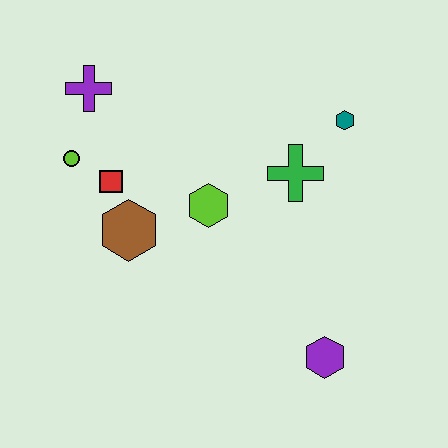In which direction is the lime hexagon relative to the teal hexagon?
The lime hexagon is to the left of the teal hexagon.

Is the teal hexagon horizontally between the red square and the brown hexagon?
No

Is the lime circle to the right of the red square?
No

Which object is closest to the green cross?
The teal hexagon is closest to the green cross.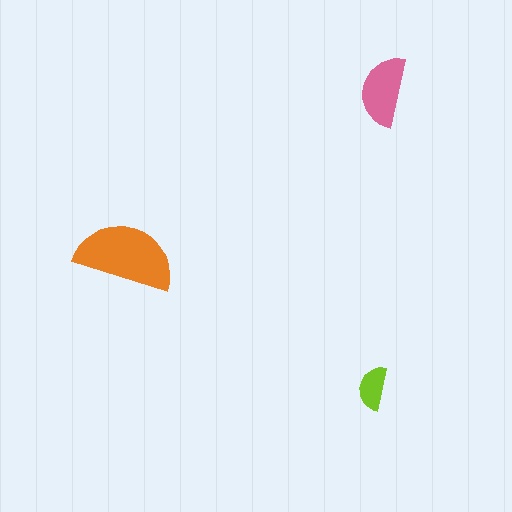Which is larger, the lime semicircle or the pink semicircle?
The pink one.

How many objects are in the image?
There are 3 objects in the image.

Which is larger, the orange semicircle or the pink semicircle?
The orange one.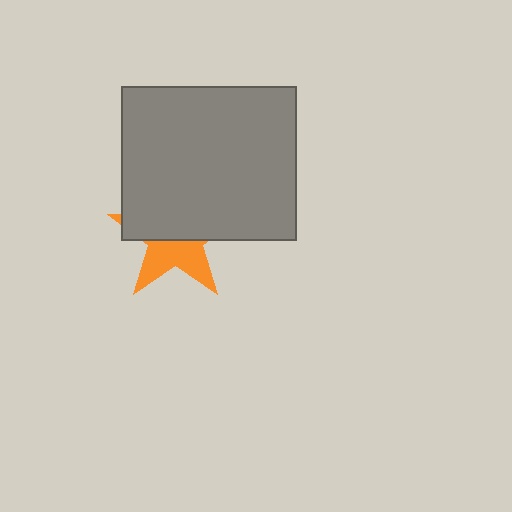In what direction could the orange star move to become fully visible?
The orange star could move down. That would shift it out from behind the gray rectangle entirely.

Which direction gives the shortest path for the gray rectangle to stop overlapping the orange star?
Moving up gives the shortest separation.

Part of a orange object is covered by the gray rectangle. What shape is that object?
It is a star.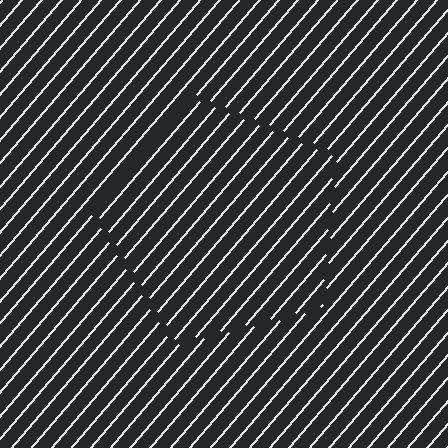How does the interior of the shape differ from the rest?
The interior of the shape contains the same grating, shifted by half a period — the contour is defined by the phase discontinuity where line-ends from the inner and outer gratings abut.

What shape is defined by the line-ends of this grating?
An illusory pentagon. The interior of the shape contains the same grating, shifted by half a period — the contour is defined by the phase discontinuity where line-ends from the inner and outer gratings abut.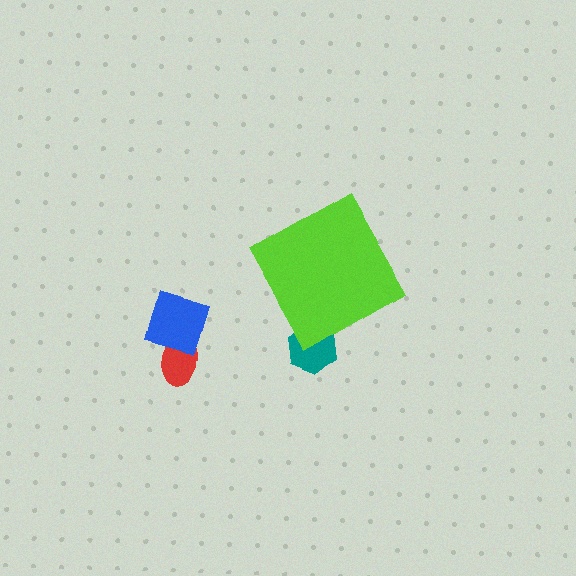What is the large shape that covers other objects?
A lime diamond.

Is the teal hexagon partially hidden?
Yes, the teal hexagon is partially hidden behind the lime diamond.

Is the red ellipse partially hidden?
No, the red ellipse is fully visible.